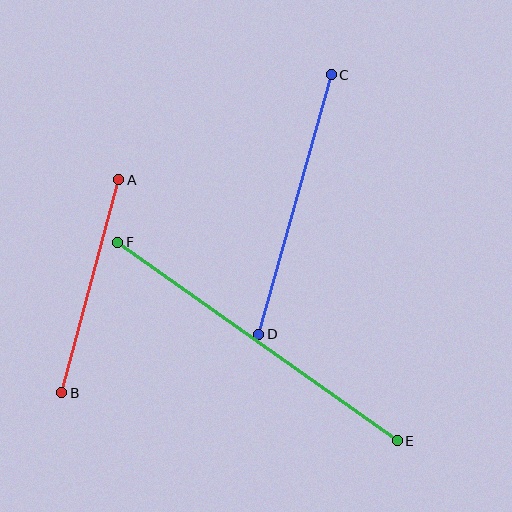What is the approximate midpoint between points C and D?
The midpoint is at approximately (295, 204) pixels.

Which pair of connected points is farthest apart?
Points E and F are farthest apart.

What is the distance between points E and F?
The distance is approximately 343 pixels.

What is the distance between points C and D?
The distance is approximately 269 pixels.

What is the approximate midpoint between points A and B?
The midpoint is at approximately (90, 286) pixels.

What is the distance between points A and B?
The distance is approximately 221 pixels.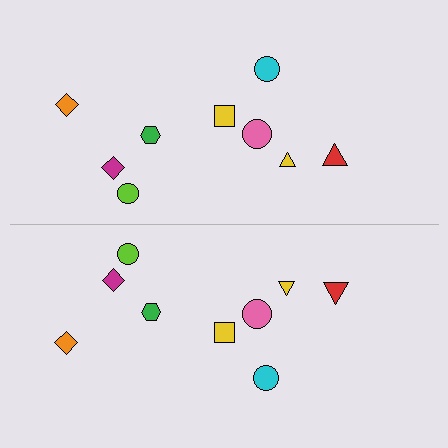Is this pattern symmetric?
Yes, this pattern has bilateral (reflection) symmetry.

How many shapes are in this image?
There are 18 shapes in this image.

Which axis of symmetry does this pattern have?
The pattern has a horizontal axis of symmetry running through the center of the image.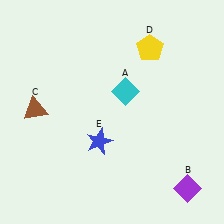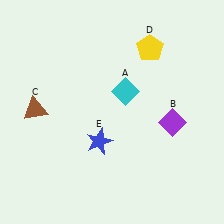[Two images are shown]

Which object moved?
The purple diamond (B) moved up.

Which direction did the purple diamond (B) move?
The purple diamond (B) moved up.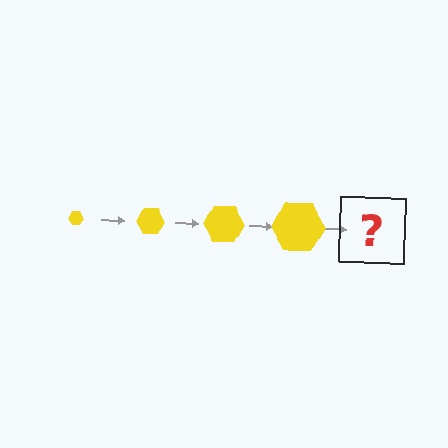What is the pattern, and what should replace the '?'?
The pattern is that the hexagon gets progressively larger each step. The '?' should be a yellow hexagon, larger than the previous one.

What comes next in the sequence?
The next element should be a yellow hexagon, larger than the previous one.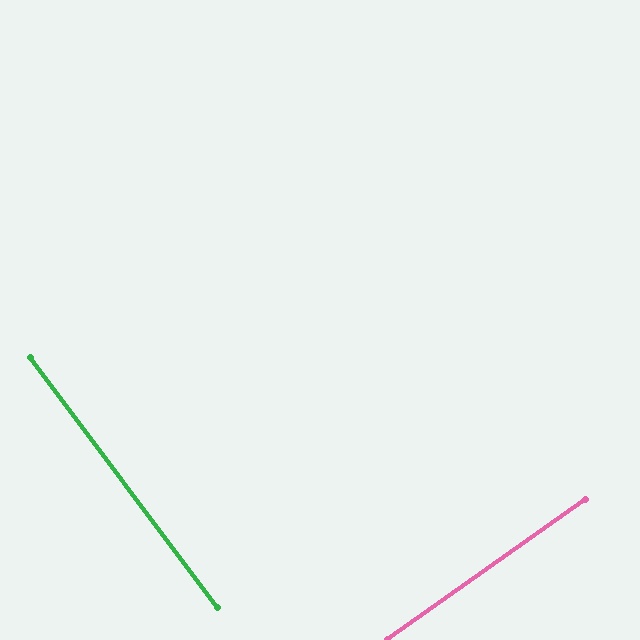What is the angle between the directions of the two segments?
Approximately 88 degrees.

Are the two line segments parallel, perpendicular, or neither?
Perpendicular — they meet at approximately 88°.